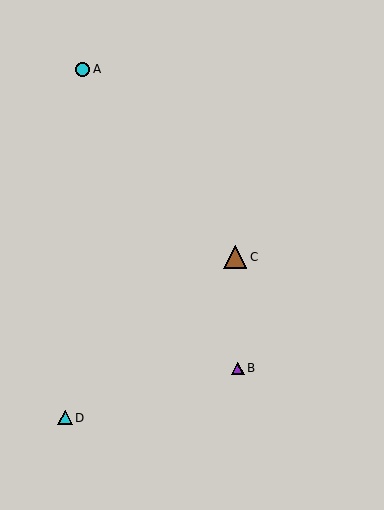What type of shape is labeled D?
Shape D is a cyan triangle.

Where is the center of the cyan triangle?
The center of the cyan triangle is at (65, 418).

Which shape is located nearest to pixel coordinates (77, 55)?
The cyan circle (labeled A) at (82, 69) is nearest to that location.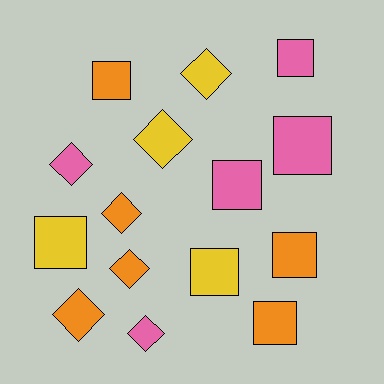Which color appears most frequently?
Orange, with 6 objects.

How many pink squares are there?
There are 3 pink squares.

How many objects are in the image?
There are 15 objects.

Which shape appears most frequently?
Square, with 8 objects.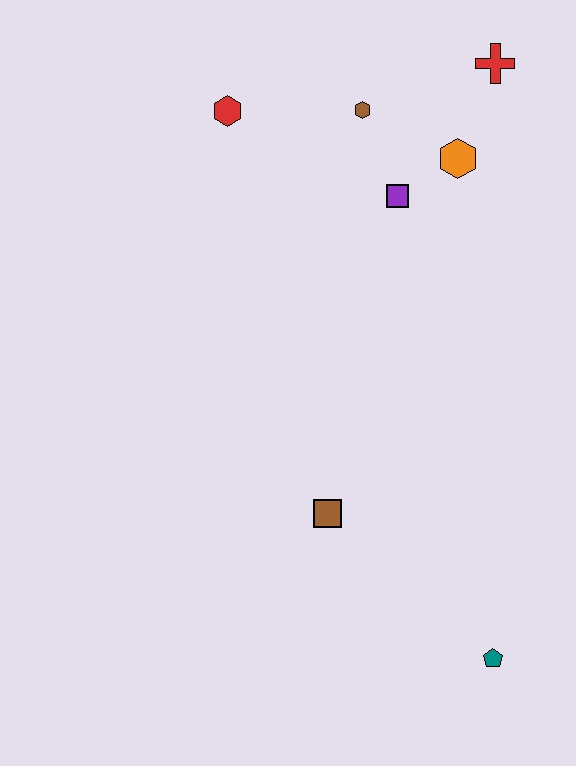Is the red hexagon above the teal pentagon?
Yes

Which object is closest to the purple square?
The orange hexagon is closest to the purple square.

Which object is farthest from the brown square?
The red cross is farthest from the brown square.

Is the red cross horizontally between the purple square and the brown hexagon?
No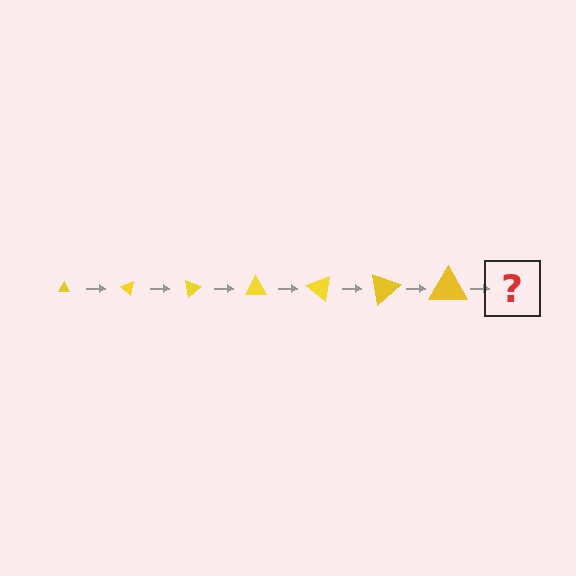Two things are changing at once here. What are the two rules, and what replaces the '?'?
The two rules are that the triangle grows larger each step and it rotates 40 degrees each step. The '?' should be a triangle, larger than the previous one and rotated 280 degrees from the start.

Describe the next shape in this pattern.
It should be a triangle, larger than the previous one and rotated 280 degrees from the start.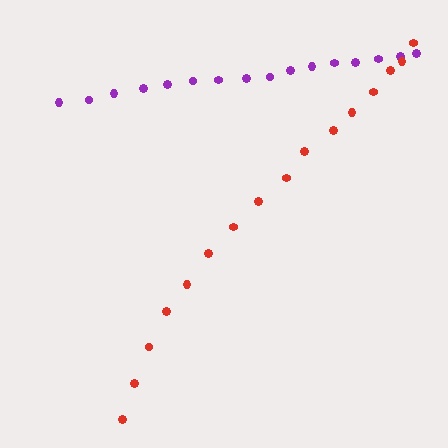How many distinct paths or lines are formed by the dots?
There are 2 distinct paths.